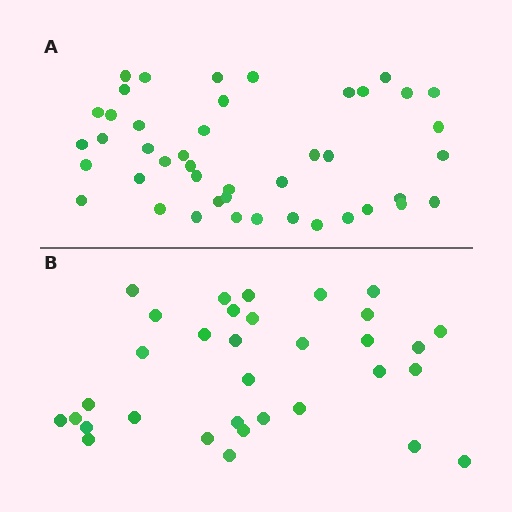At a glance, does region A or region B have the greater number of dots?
Region A (the top region) has more dots.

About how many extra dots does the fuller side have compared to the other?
Region A has roughly 12 or so more dots than region B.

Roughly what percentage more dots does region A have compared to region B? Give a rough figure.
About 35% more.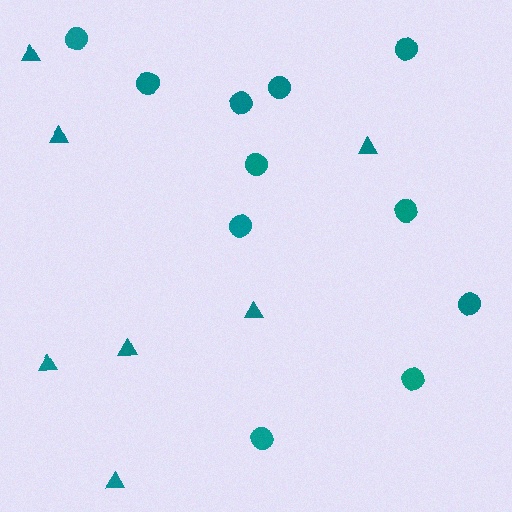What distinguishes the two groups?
There are 2 groups: one group of triangles (7) and one group of circles (11).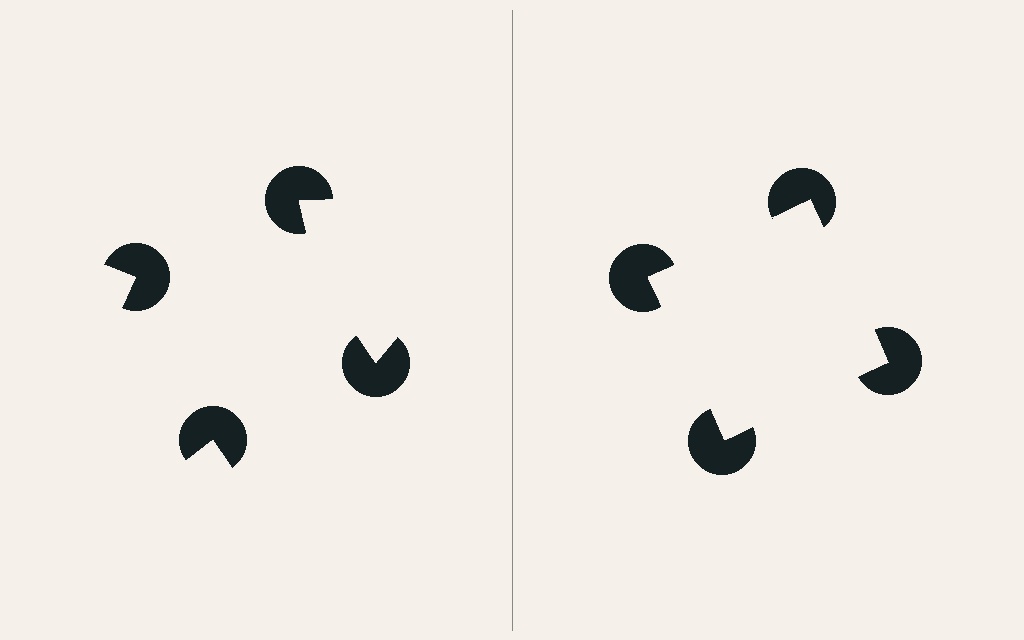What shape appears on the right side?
An illusory square.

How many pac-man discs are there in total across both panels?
8 — 4 on each side.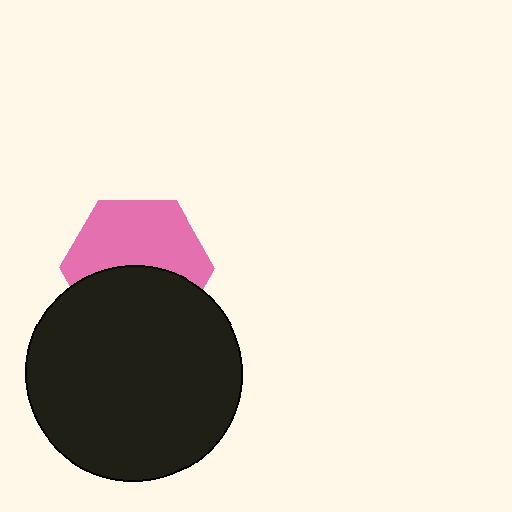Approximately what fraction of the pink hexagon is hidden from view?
Roughly 45% of the pink hexagon is hidden behind the black circle.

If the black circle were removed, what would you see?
You would see the complete pink hexagon.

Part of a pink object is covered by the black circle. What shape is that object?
It is a hexagon.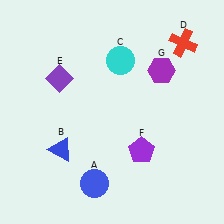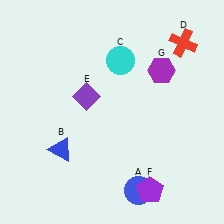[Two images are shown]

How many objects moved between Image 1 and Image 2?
3 objects moved between the two images.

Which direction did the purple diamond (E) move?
The purple diamond (E) moved right.